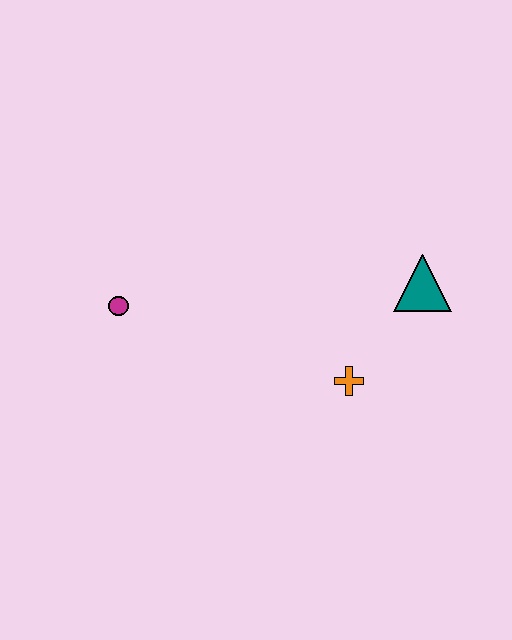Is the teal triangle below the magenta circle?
No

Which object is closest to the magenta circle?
The orange cross is closest to the magenta circle.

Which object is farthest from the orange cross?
The magenta circle is farthest from the orange cross.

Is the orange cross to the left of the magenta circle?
No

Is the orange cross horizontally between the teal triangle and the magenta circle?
Yes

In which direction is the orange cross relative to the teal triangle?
The orange cross is below the teal triangle.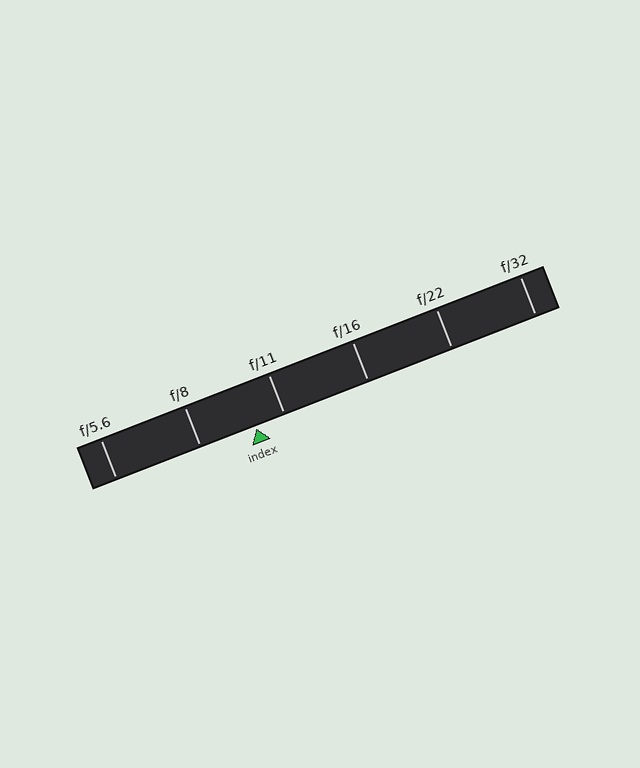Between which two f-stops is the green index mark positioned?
The index mark is between f/8 and f/11.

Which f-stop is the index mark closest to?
The index mark is closest to f/11.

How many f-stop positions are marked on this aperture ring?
There are 6 f-stop positions marked.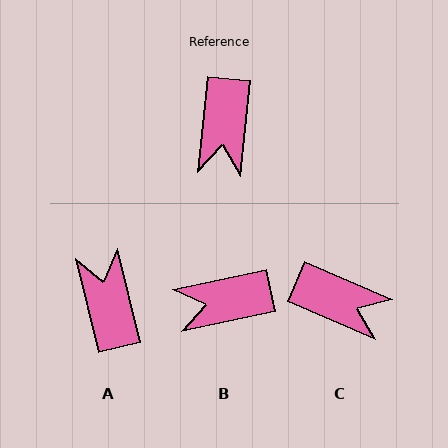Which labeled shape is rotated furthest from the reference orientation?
A, about 160 degrees away.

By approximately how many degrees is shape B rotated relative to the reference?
Approximately 72 degrees clockwise.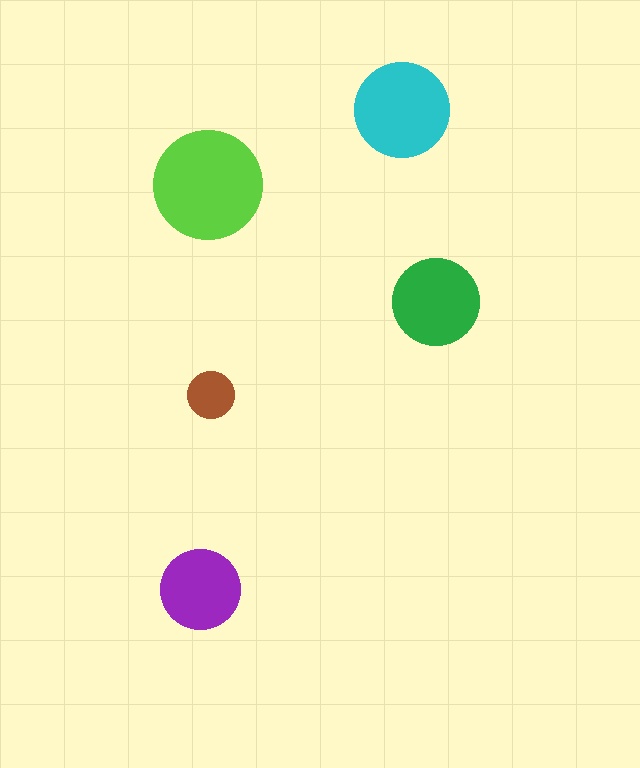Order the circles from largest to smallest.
the lime one, the cyan one, the green one, the purple one, the brown one.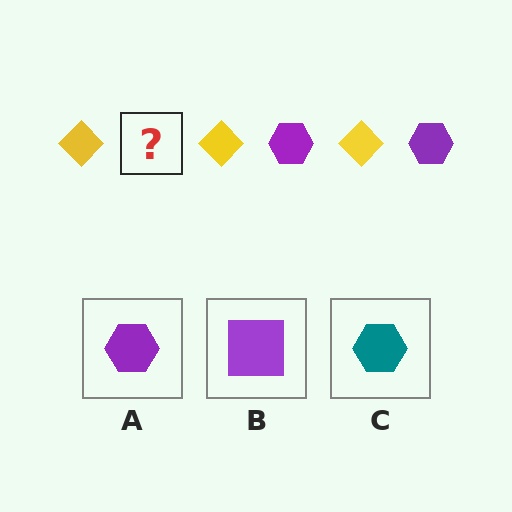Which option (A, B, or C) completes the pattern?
A.